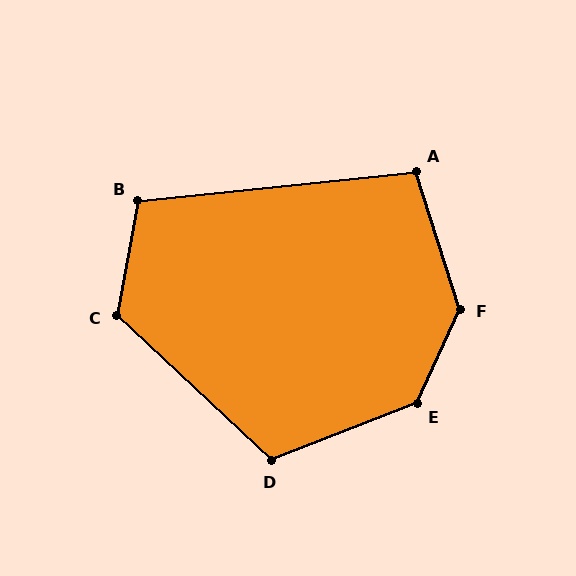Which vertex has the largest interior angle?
F, at approximately 138 degrees.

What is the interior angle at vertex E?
Approximately 136 degrees (obtuse).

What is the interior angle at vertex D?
Approximately 115 degrees (obtuse).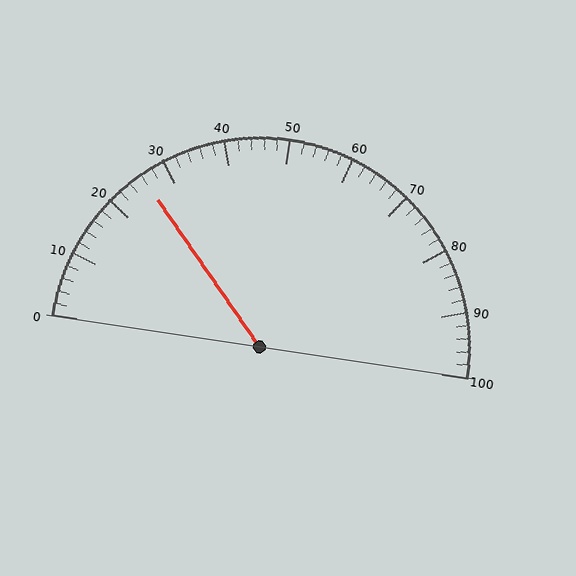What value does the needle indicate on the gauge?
The needle indicates approximately 26.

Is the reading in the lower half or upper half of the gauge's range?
The reading is in the lower half of the range (0 to 100).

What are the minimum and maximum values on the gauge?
The gauge ranges from 0 to 100.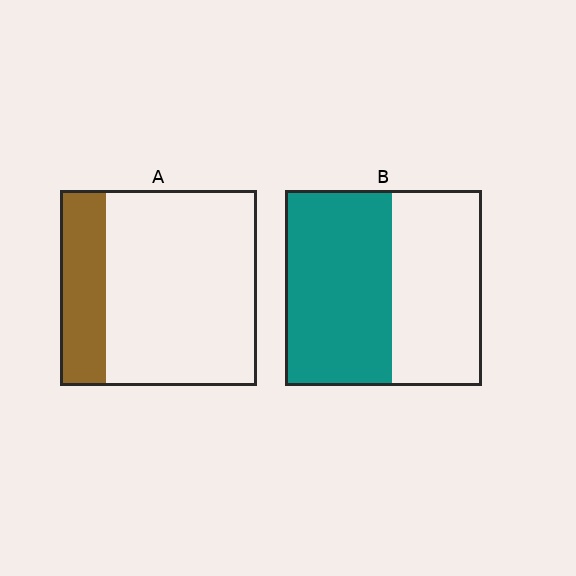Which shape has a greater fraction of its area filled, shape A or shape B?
Shape B.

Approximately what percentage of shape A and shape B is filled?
A is approximately 25% and B is approximately 55%.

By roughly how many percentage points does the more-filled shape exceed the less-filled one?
By roughly 30 percentage points (B over A).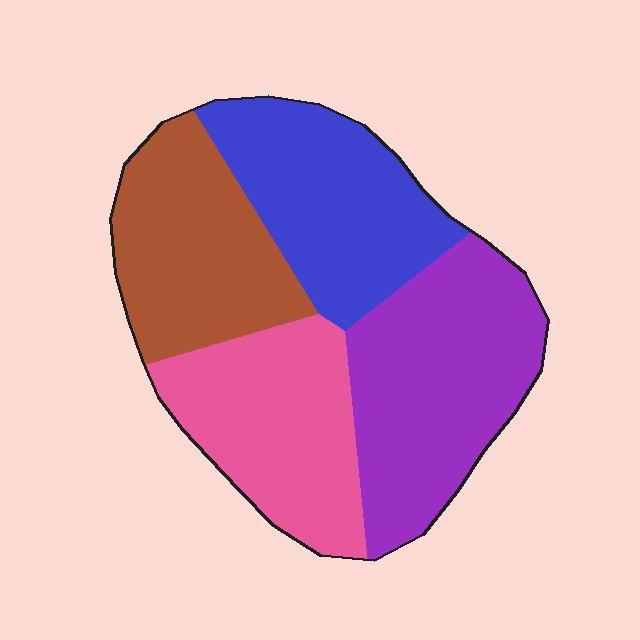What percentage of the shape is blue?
Blue takes up between a sixth and a third of the shape.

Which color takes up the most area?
Purple, at roughly 30%.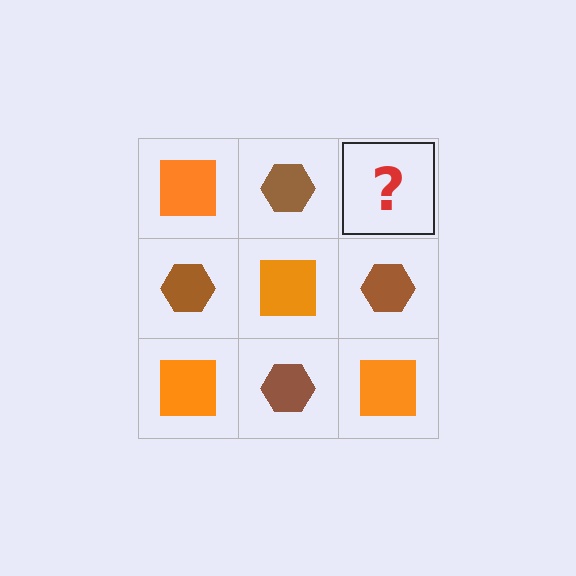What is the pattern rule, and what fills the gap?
The rule is that it alternates orange square and brown hexagon in a checkerboard pattern. The gap should be filled with an orange square.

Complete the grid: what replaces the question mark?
The question mark should be replaced with an orange square.